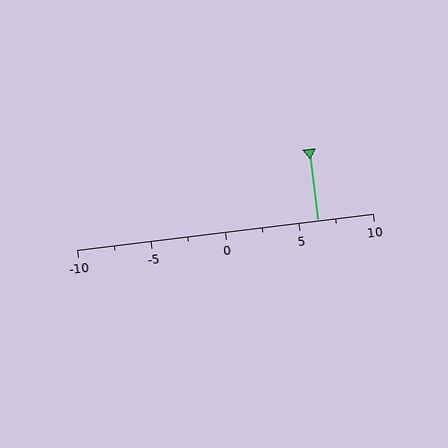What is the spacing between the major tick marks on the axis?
The major ticks are spaced 5 apart.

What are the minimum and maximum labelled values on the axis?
The axis runs from -10 to 10.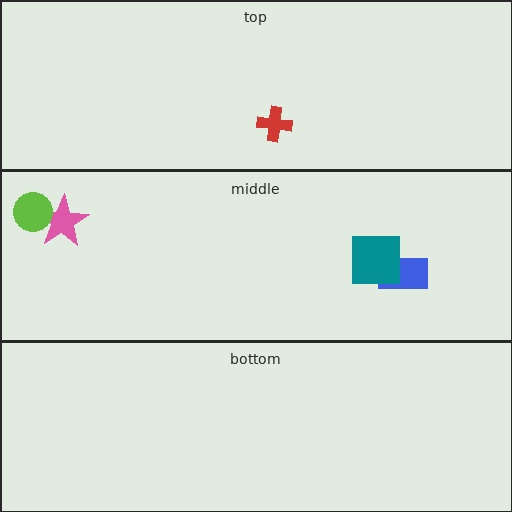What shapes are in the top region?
The red cross.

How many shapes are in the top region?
1.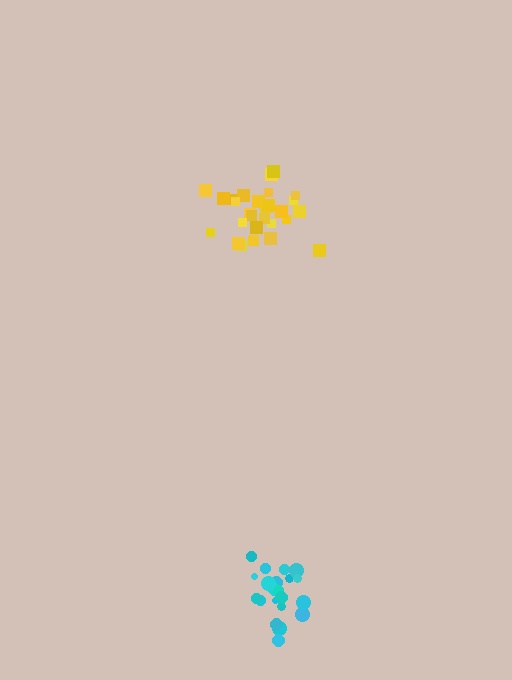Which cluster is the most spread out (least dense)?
Yellow.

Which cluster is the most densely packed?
Cyan.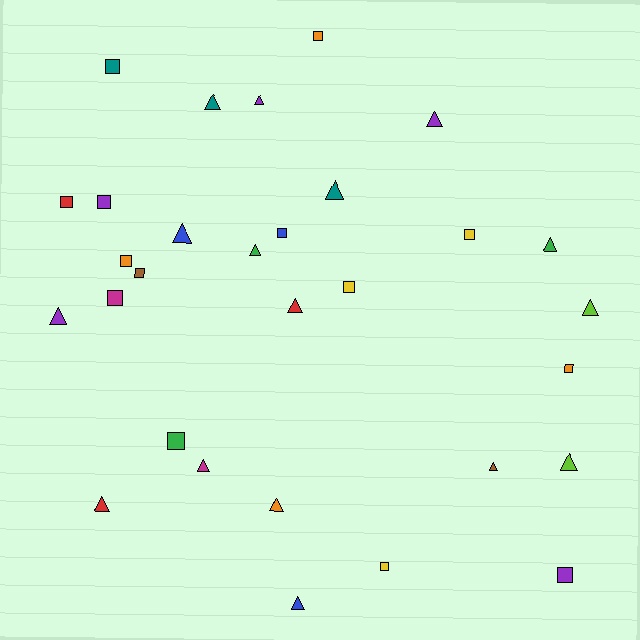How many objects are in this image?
There are 30 objects.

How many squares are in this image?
There are 14 squares.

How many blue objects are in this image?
There are 3 blue objects.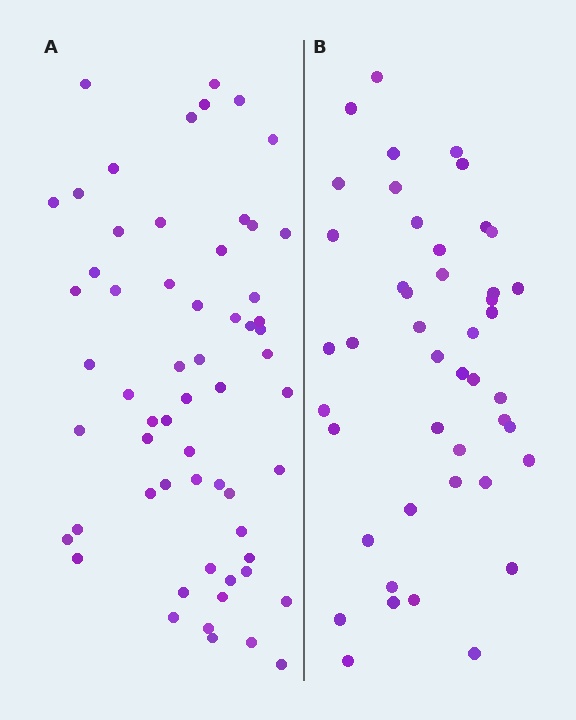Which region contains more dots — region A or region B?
Region A (the left region) has more dots.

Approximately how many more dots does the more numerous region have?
Region A has approximately 15 more dots than region B.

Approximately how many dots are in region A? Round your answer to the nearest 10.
About 60 dots.